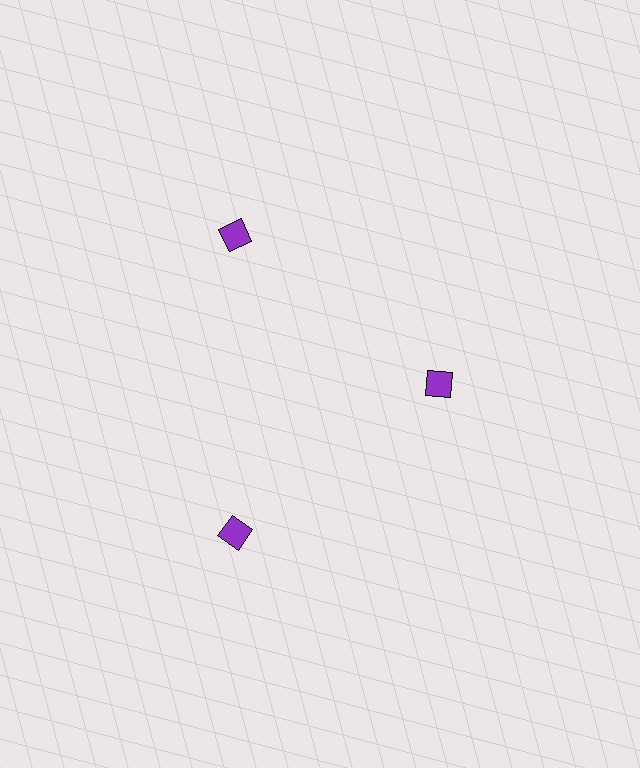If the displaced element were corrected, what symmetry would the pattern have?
It would have 3-fold rotational symmetry — the pattern would map onto itself every 120 degrees.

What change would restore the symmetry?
The symmetry would be restored by moving it outward, back onto the ring so that all 3 diamonds sit at equal angles and equal distance from the center.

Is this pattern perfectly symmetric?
No. The 3 purple diamonds are arranged in a ring, but one element near the 3 o'clock position is pulled inward toward the center, breaking the 3-fold rotational symmetry.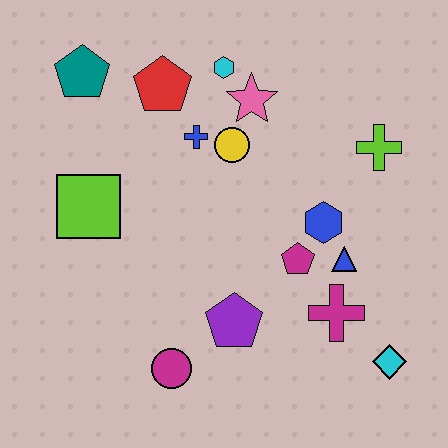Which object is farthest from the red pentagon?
The cyan diamond is farthest from the red pentagon.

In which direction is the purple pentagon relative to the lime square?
The purple pentagon is to the right of the lime square.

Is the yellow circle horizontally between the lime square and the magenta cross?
Yes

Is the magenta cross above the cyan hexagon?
No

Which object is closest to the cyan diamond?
The magenta cross is closest to the cyan diamond.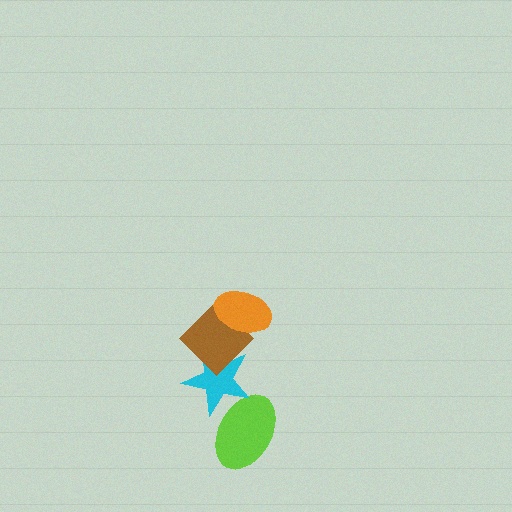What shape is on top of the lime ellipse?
The cyan star is on top of the lime ellipse.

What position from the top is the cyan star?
The cyan star is 3rd from the top.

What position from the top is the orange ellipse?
The orange ellipse is 1st from the top.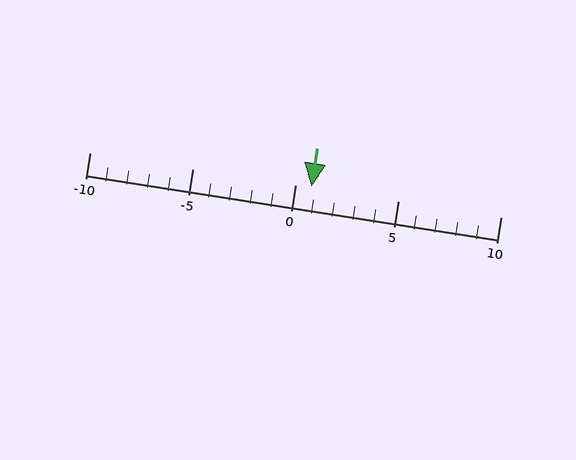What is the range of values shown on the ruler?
The ruler shows values from -10 to 10.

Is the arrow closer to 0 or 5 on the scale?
The arrow is closer to 0.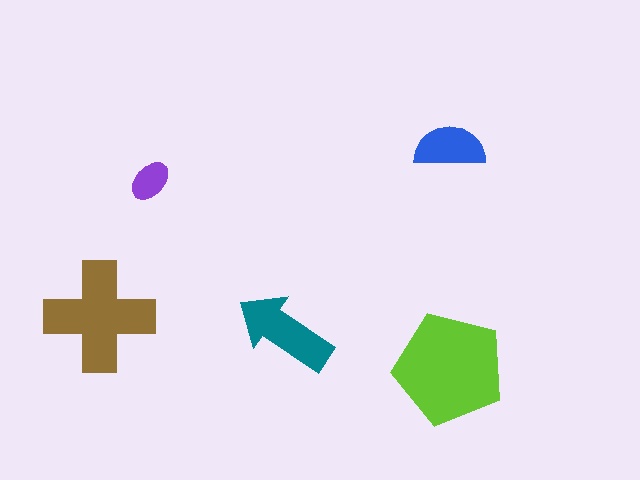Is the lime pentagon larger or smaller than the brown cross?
Larger.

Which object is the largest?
The lime pentagon.